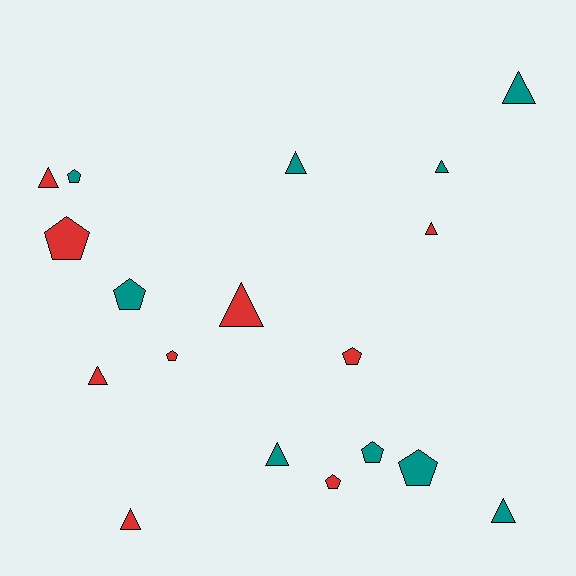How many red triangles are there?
There are 5 red triangles.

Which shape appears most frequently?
Triangle, with 10 objects.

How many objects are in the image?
There are 18 objects.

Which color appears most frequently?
Teal, with 9 objects.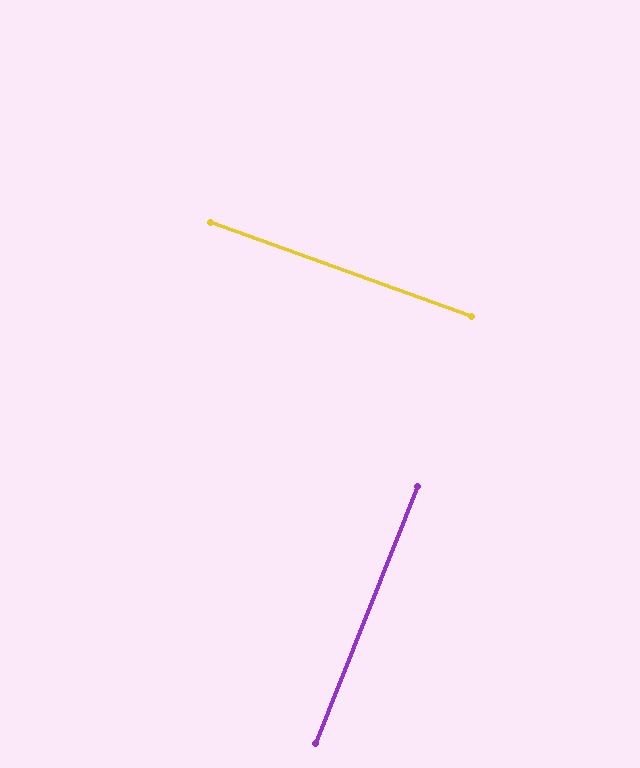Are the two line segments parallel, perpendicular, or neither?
Perpendicular — they meet at approximately 88°.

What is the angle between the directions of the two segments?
Approximately 88 degrees.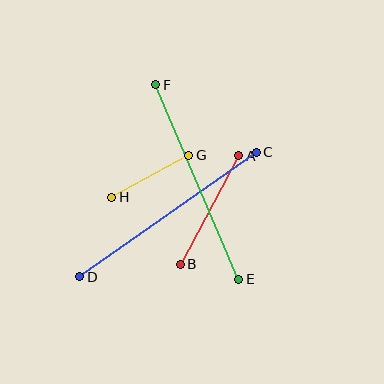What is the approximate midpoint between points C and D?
The midpoint is at approximately (168, 215) pixels.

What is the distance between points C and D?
The distance is approximately 216 pixels.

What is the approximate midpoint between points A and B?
The midpoint is at approximately (209, 210) pixels.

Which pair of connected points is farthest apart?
Points C and D are farthest apart.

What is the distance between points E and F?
The distance is approximately 211 pixels.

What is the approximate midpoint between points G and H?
The midpoint is at approximately (150, 176) pixels.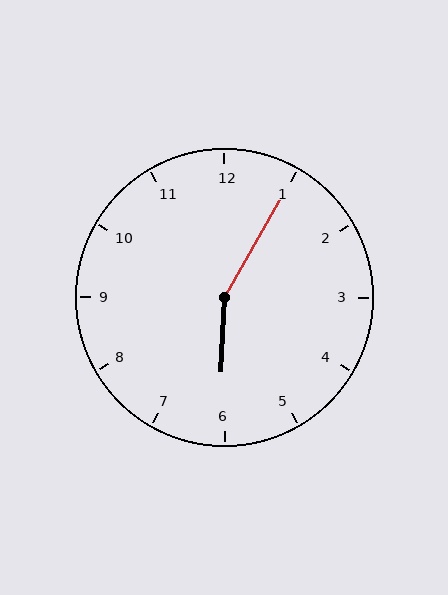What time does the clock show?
6:05.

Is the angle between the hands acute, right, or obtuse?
It is obtuse.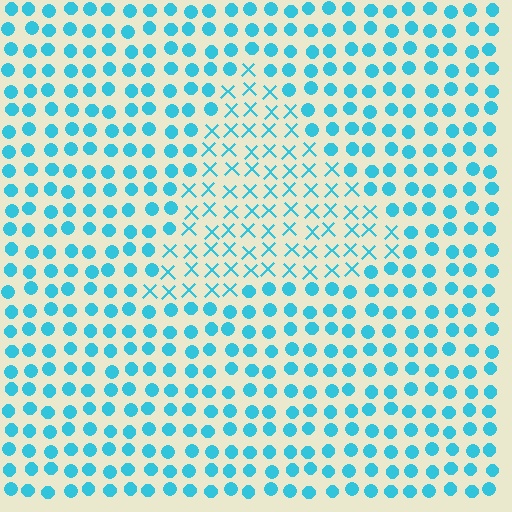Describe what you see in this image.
The image is filled with small cyan elements arranged in a uniform grid. A triangle-shaped region contains X marks, while the surrounding area contains circles. The boundary is defined purely by the change in element shape.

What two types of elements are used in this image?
The image uses X marks inside the triangle region and circles outside it.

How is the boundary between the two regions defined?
The boundary is defined by a change in element shape: X marks inside vs. circles outside. All elements share the same color and spacing.